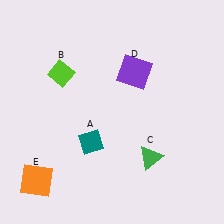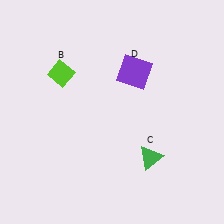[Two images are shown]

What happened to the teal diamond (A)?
The teal diamond (A) was removed in Image 2. It was in the bottom-left area of Image 1.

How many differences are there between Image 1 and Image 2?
There are 2 differences between the two images.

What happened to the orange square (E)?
The orange square (E) was removed in Image 2. It was in the bottom-left area of Image 1.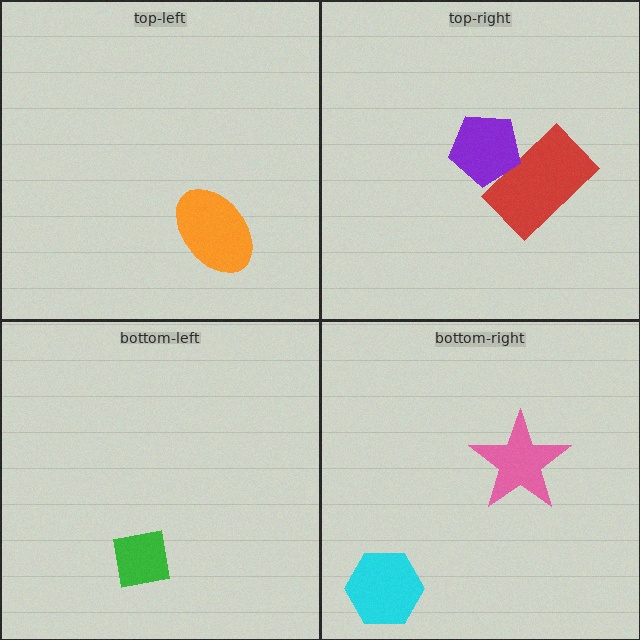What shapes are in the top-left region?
The orange ellipse.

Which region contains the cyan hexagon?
The bottom-right region.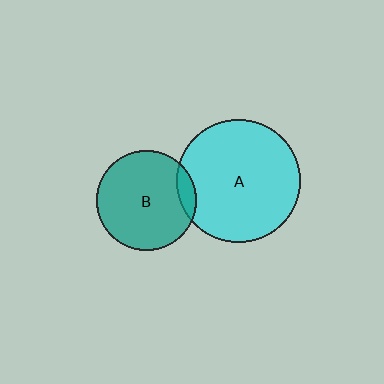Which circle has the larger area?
Circle A (cyan).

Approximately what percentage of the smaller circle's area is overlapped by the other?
Approximately 10%.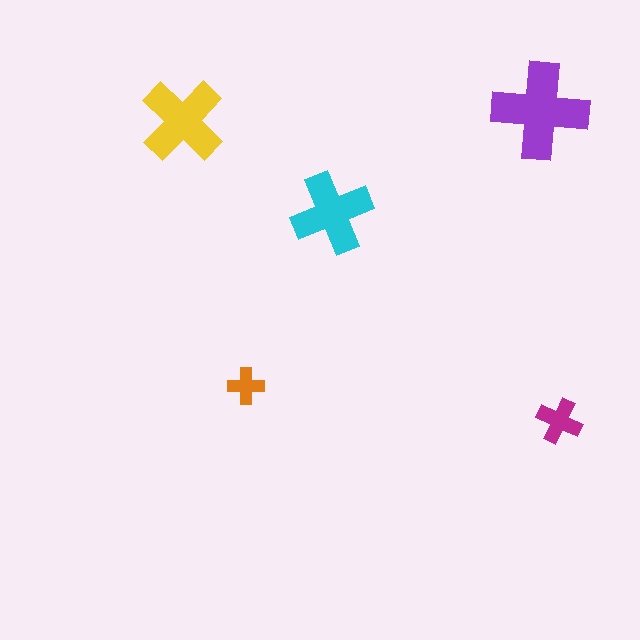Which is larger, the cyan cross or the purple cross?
The purple one.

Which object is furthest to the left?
The yellow cross is leftmost.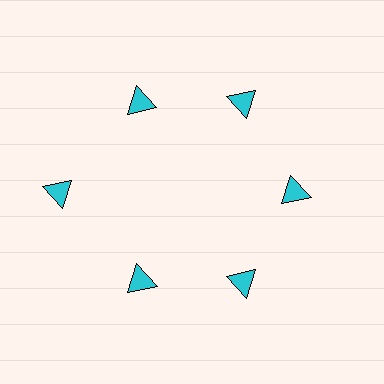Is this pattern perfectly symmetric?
No. The 6 cyan triangles are arranged in a ring, but one element near the 9 o'clock position is pushed outward from the center, breaking the 6-fold rotational symmetry.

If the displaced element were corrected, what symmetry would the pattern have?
It would have 6-fold rotational symmetry — the pattern would map onto itself every 60 degrees.